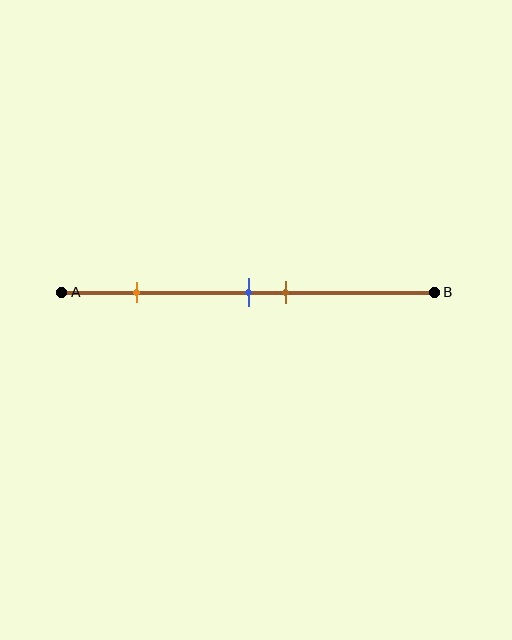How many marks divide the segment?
There are 3 marks dividing the segment.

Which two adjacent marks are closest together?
The blue and brown marks are the closest adjacent pair.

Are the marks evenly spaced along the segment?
No, the marks are not evenly spaced.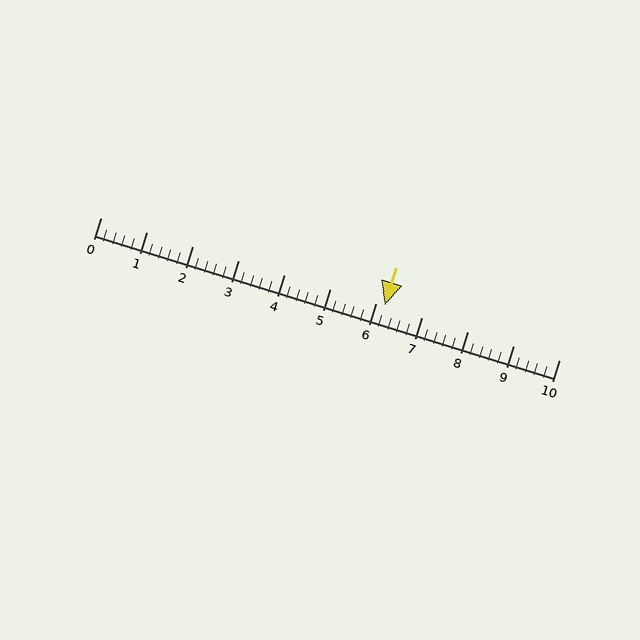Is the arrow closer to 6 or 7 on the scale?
The arrow is closer to 6.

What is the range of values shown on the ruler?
The ruler shows values from 0 to 10.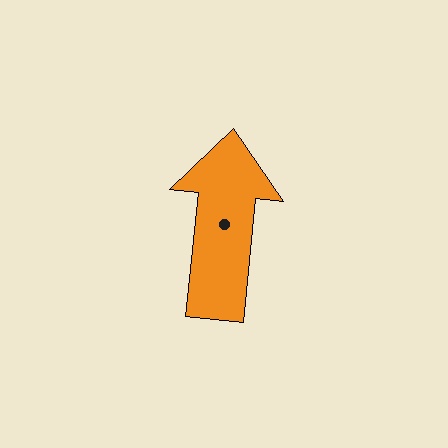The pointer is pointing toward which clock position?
Roughly 12 o'clock.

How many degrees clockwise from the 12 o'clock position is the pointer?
Approximately 6 degrees.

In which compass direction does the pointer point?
North.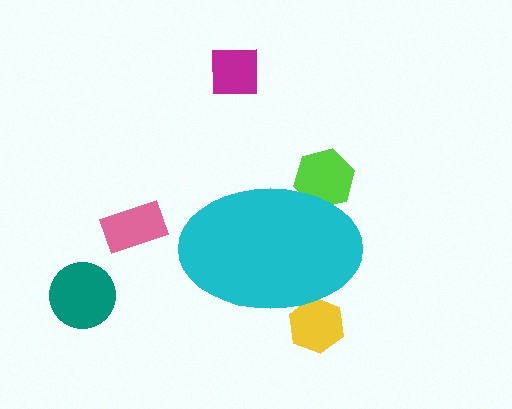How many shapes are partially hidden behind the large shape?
2 shapes are partially hidden.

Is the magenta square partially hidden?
No, the magenta square is fully visible.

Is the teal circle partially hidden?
No, the teal circle is fully visible.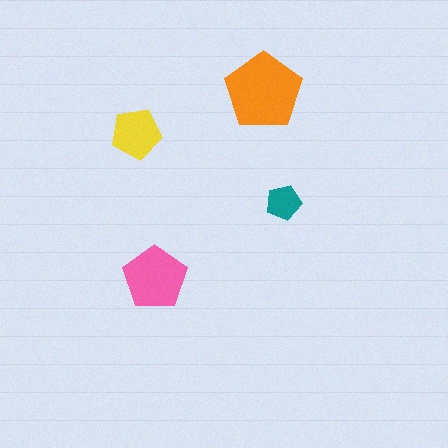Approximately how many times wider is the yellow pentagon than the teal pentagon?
About 1.5 times wider.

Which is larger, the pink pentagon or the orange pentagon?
The orange one.